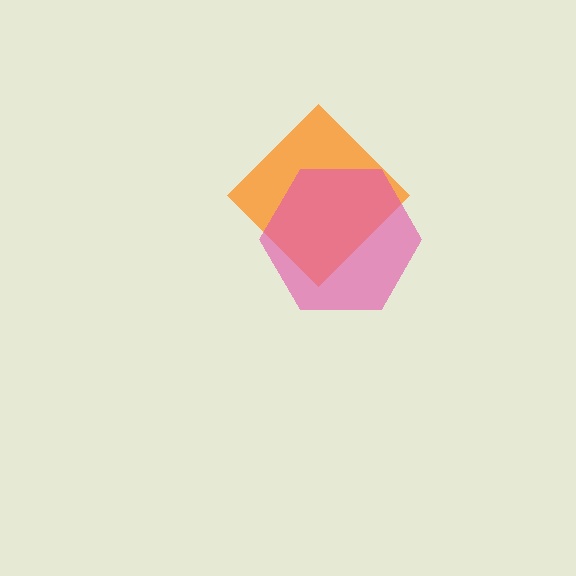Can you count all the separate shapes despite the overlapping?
Yes, there are 2 separate shapes.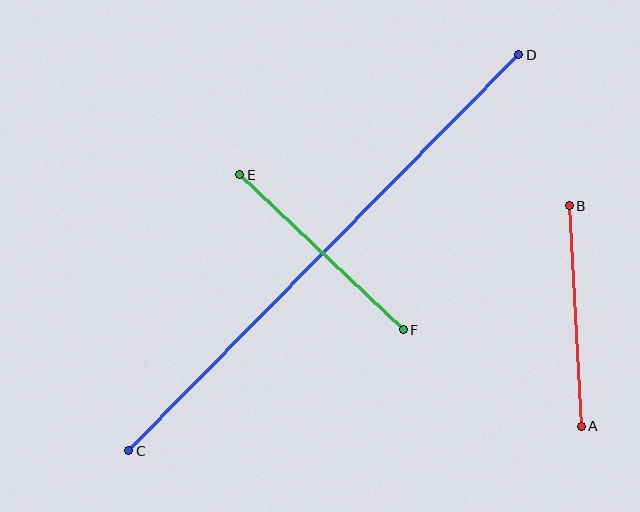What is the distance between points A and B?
The distance is approximately 221 pixels.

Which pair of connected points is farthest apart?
Points C and D are farthest apart.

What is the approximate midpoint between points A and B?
The midpoint is at approximately (575, 316) pixels.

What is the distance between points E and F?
The distance is approximately 225 pixels.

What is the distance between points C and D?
The distance is approximately 556 pixels.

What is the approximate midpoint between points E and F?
The midpoint is at approximately (322, 252) pixels.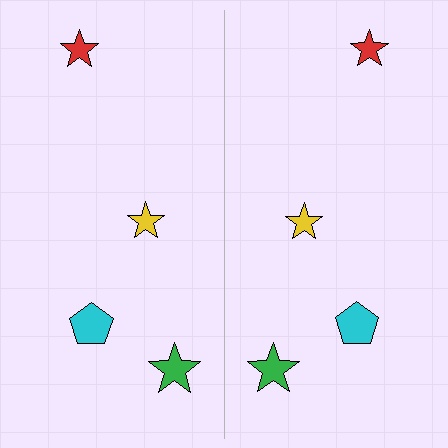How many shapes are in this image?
There are 8 shapes in this image.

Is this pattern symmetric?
Yes, this pattern has bilateral (reflection) symmetry.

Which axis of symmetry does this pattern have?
The pattern has a vertical axis of symmetry running through the center of the image.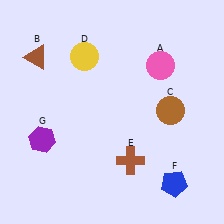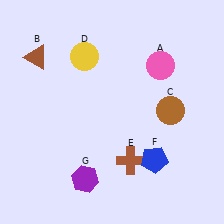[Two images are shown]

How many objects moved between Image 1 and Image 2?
2 objects moved between the two images.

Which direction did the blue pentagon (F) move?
The blue pentagon (F) moved up.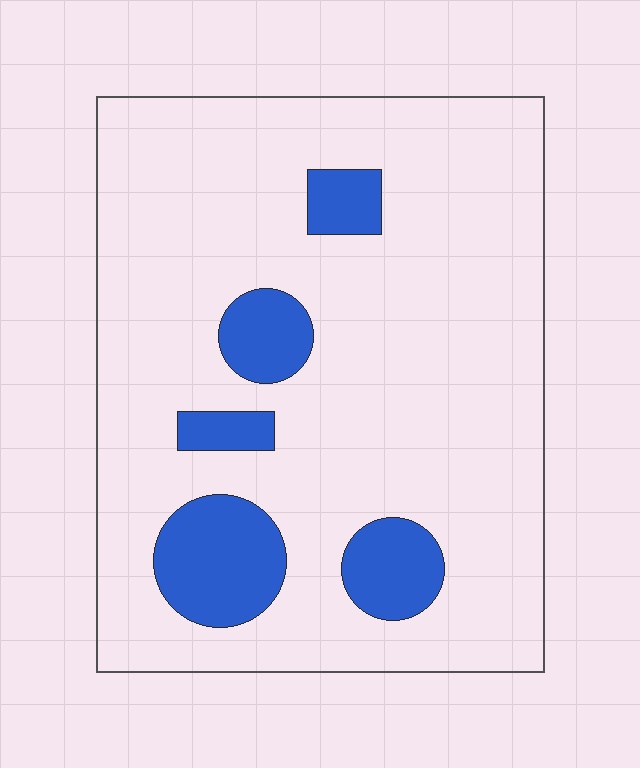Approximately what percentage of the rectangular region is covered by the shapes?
Approximately 15%.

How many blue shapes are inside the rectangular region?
5.